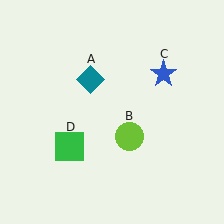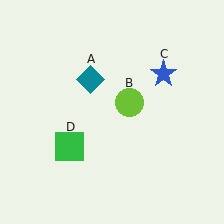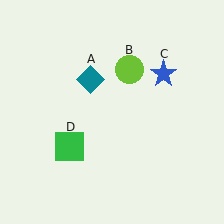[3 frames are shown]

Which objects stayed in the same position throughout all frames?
Teal diamond (object A) and blue star (object C) and green square (object D) remained stationary.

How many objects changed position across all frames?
1 object changed position: lime circle (object B).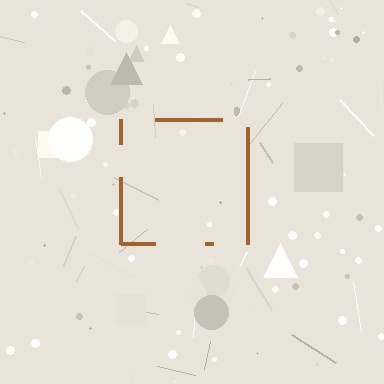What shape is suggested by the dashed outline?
The dashed outline suggests a square.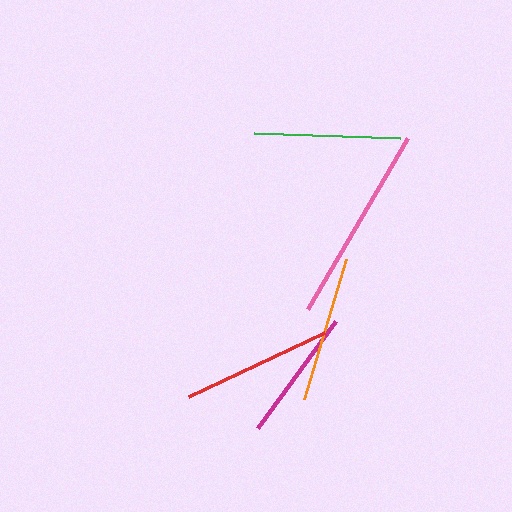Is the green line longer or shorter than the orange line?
The orange line is longer than the green line.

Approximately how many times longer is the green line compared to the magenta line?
The green line is approximately 1.1 times the length of the magenta line.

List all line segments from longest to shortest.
From longest to shortest: pink, red, orange, green, magenta.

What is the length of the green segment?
The green segment is approximately 146 pixels long.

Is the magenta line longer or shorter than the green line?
The green line is longer than the magenta line.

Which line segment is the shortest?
The magenta line is the shortest at approximately 133 pixels.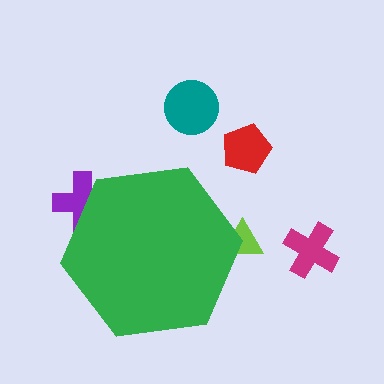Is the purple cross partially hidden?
Yes, the purple cross is partially hidden behind the green hexagon.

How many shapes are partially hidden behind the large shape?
2 shapes are partially hidden.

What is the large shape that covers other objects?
A green hexagon.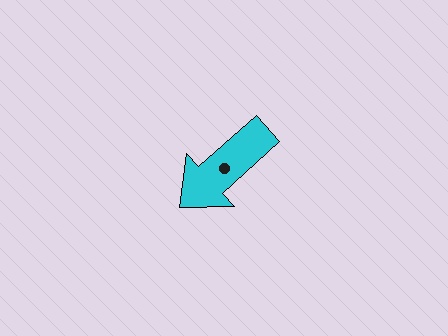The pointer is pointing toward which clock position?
Roughly 8 o'clock.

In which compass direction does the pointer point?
Southwest.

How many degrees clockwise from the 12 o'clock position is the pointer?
Approximately 228 degrees.